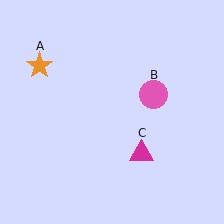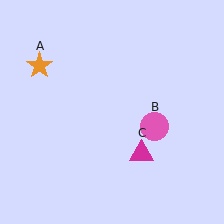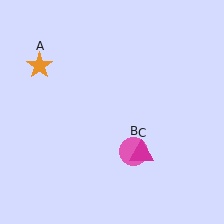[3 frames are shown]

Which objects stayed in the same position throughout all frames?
Orange star (object A) and magenta triangle (object C) remained stationary.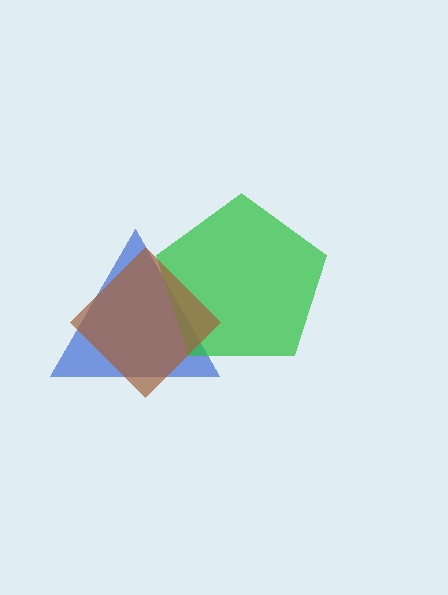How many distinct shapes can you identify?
There are 3 distinct shapes: a blue triangle, a green pentagon, a brown diamond.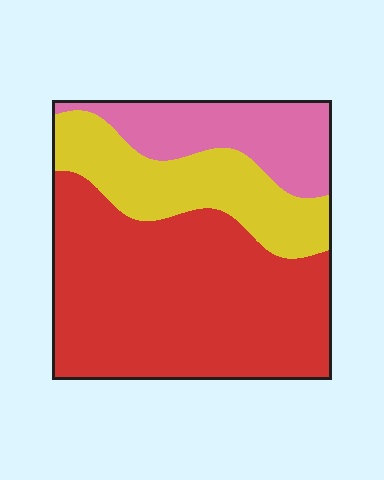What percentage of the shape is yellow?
Yellow takes up about one quarter (1/4) of the shape.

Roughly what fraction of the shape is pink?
Pink covers 19% of the shape.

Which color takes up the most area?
Red, at roughly 60%.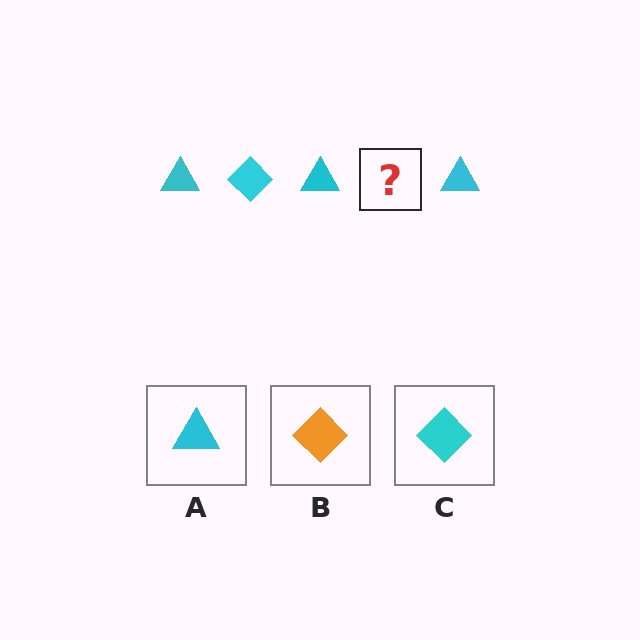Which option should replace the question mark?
Option C.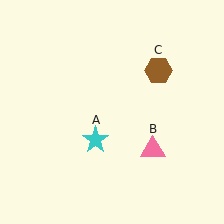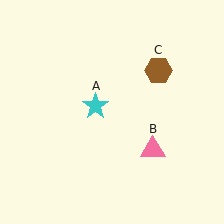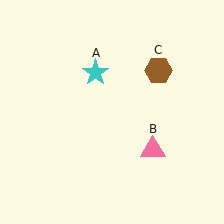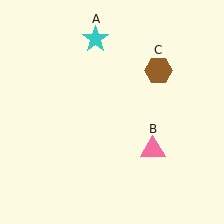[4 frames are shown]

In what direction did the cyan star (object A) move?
The cyan star (object A) moved up.